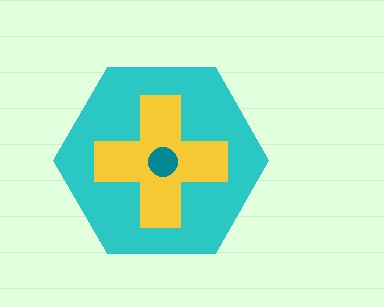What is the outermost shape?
The cyan hexagon.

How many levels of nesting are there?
3.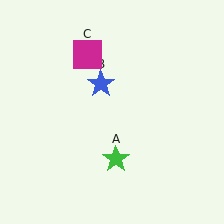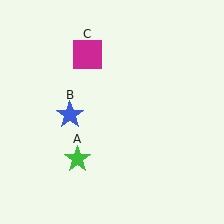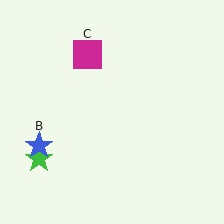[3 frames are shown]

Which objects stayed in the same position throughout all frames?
Magenta square (object C) remained stationary.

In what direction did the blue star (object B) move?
The blue star (object B) moved down and to the left.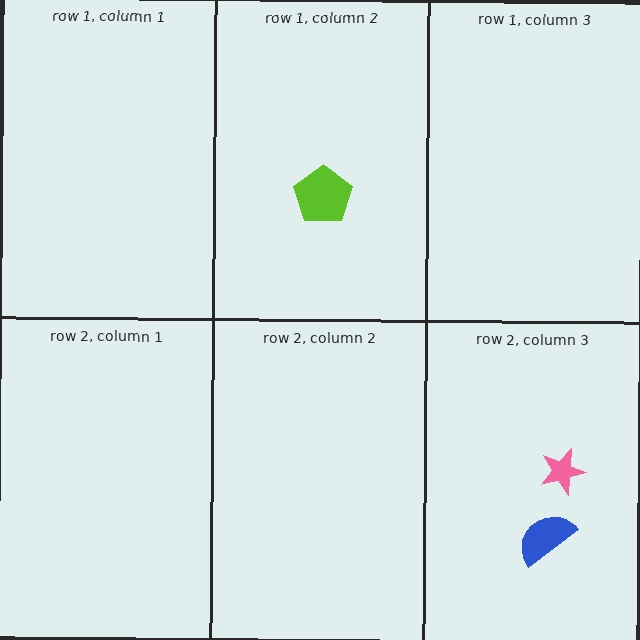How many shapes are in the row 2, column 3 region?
2.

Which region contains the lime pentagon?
The row 1, column 2 region.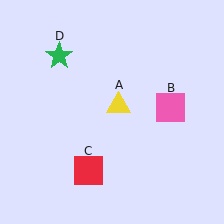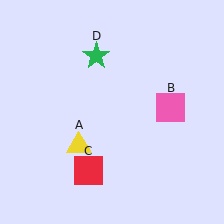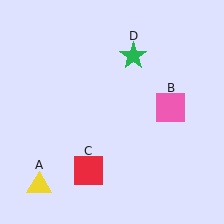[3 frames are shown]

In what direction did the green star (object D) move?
The green star (object D) moved right.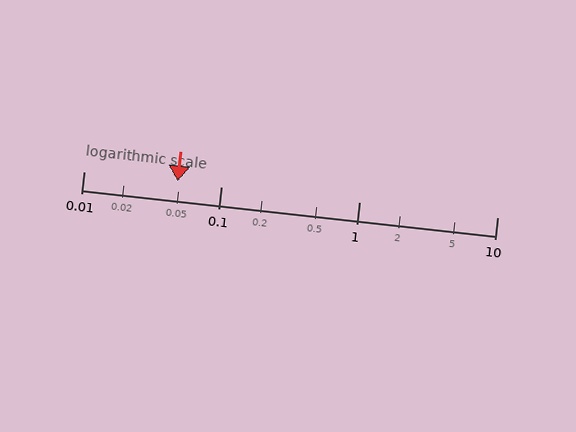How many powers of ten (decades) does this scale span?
The scale spans 3 decades, from 0.01 to 10.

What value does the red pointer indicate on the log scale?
The pointer indicates approximately 0.048.